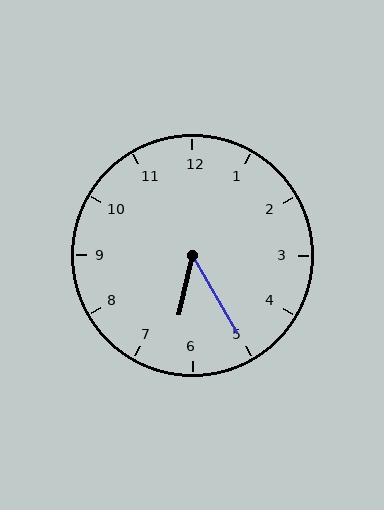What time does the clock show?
6:25.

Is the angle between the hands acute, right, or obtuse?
It is acute.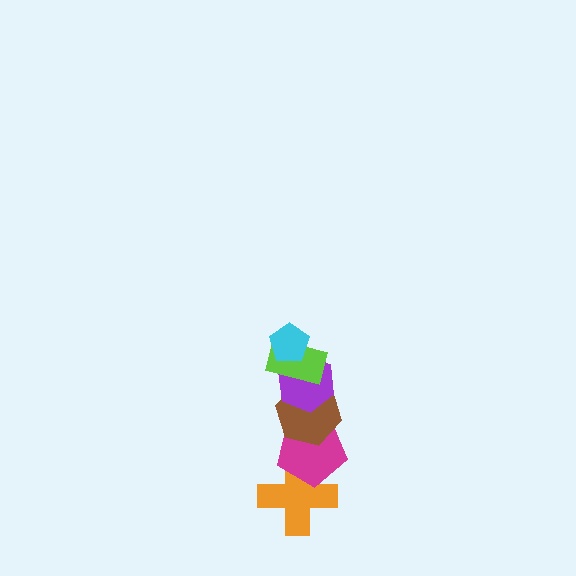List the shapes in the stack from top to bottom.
From top to bottom: the cyan pentagon, the lime rectangle, the purple hexagon, the brown hexagon, the magenta pentagon, the orange cross.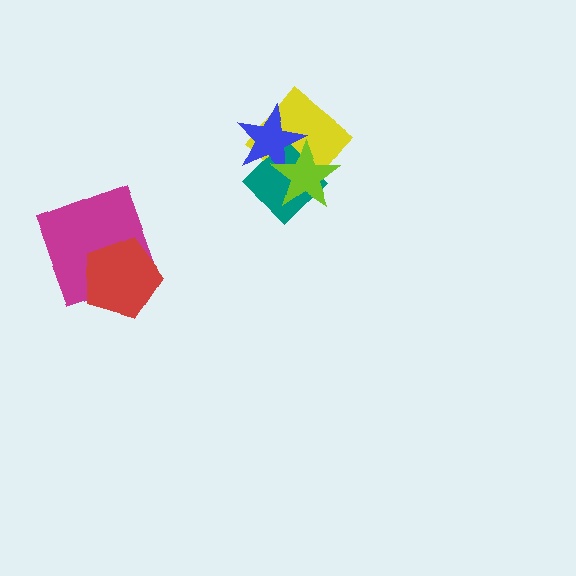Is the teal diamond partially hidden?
Yes, it is partially covered by another shape.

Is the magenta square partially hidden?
Yes, it is partially covered by another shape.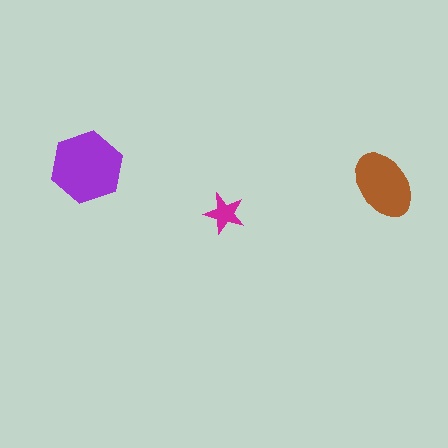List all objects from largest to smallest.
The purple hexagon, the brown ellipse, the magenta star.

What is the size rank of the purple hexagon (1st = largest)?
1st.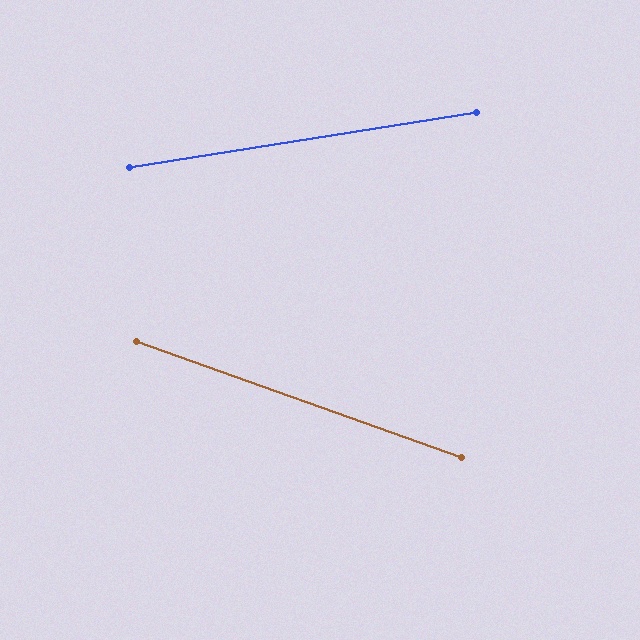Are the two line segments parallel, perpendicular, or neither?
Neither parallel nor perpendicular — they differ by about 29°.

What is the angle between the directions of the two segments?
Approximately 29 degrees.